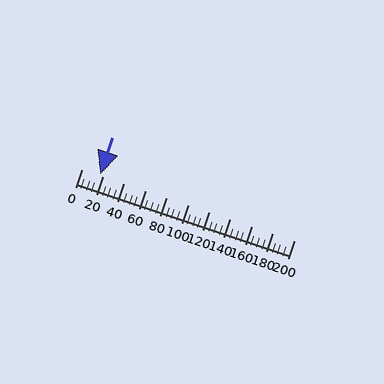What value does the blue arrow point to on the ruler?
The blue arrow points to approximately 18.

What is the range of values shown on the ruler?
The ruler shows values from 0 to 200.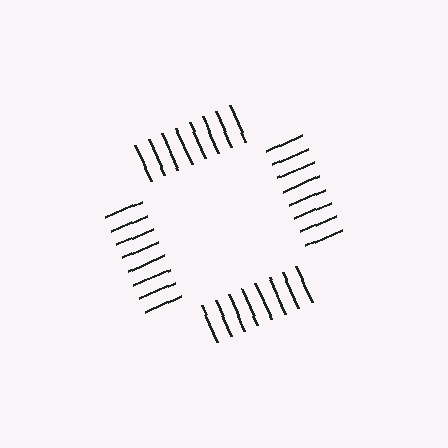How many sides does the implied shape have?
4 sides — the line-ends trace a square.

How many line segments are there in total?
32 — 8 along each of the 4 edges.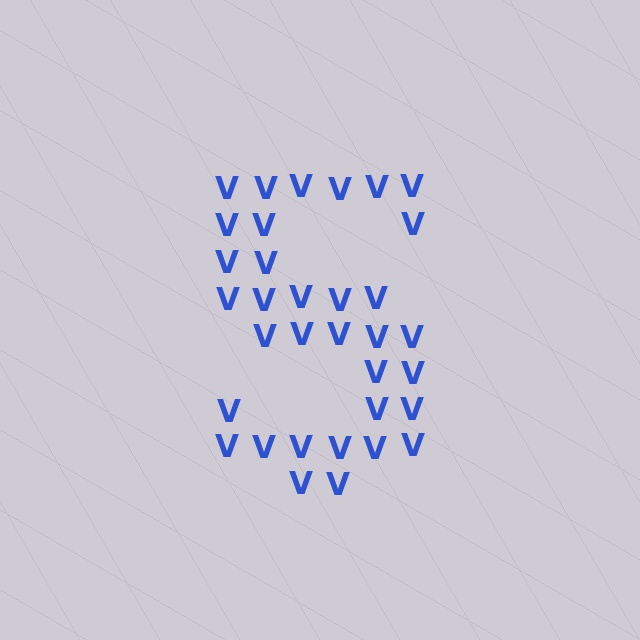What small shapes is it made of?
It is made of small letter V's.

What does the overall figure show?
The overall figure shows the letter S.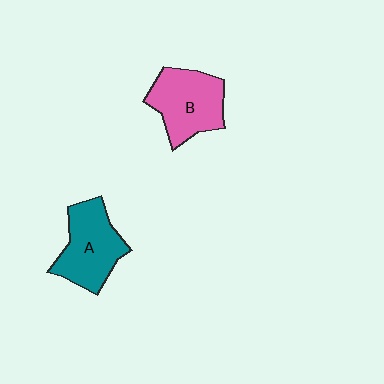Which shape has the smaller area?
Shape A (teal).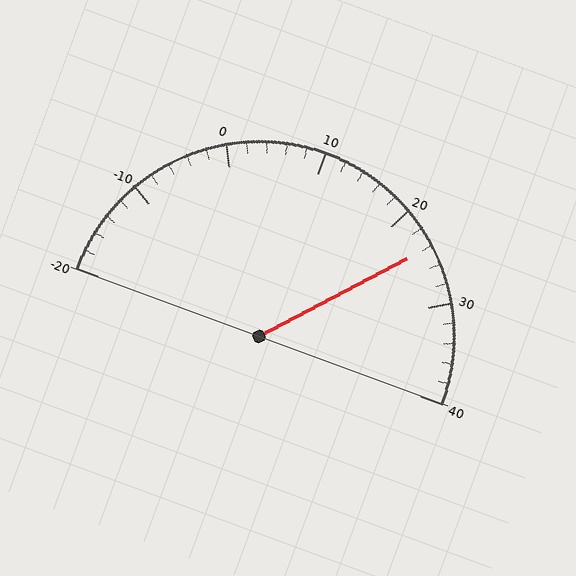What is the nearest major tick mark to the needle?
The nearest major tick mark is 20.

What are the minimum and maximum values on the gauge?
The gauge ranges from -20 to 40.